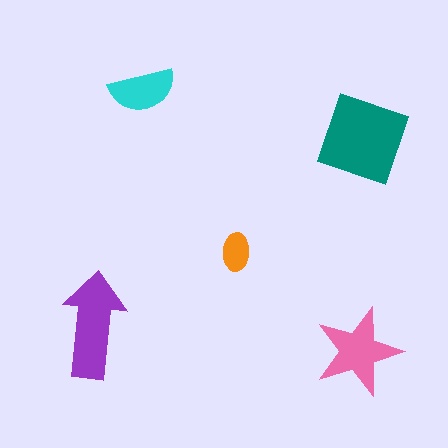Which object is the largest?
The teal diamond.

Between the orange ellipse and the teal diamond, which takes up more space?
The teal diamond.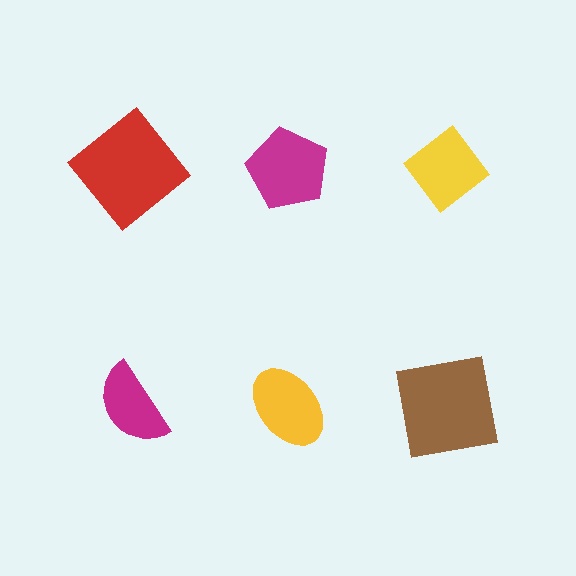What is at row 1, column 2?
A magenta pentagon.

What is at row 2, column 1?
A magenta semicircle.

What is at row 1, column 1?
A red diamond.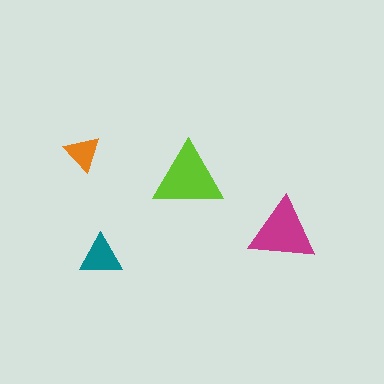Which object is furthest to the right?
The magenta triangle is rightmost.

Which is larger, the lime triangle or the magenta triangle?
The lime one.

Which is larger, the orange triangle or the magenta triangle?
The magenta one.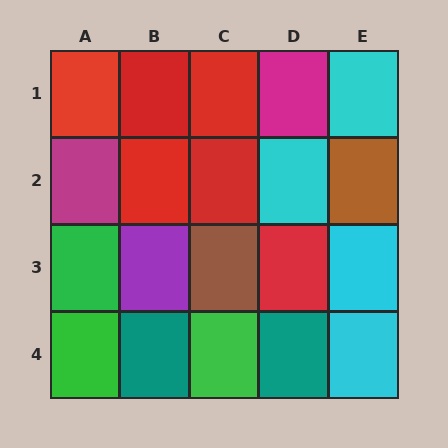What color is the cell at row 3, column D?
Red.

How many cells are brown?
2 cells are brown.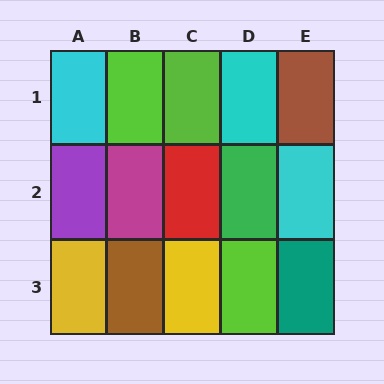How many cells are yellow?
2 cells are yellow.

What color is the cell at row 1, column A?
Cyan.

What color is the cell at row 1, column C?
Lime.